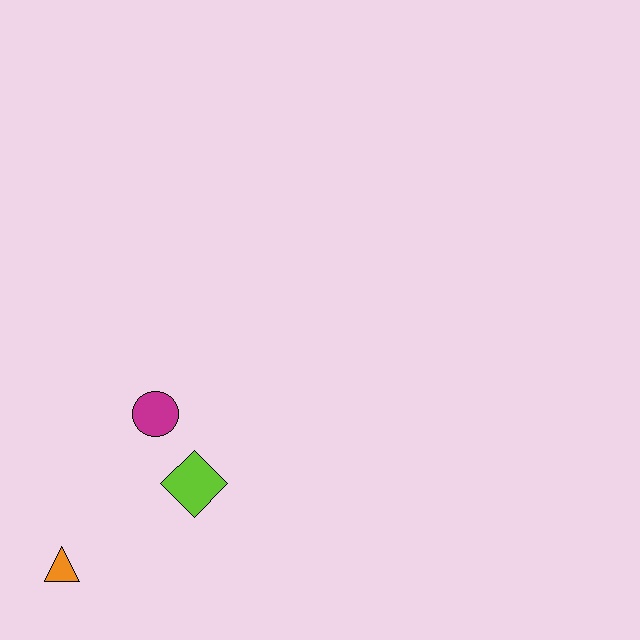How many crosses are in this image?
There are no crosses.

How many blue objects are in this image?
There are no blue objects.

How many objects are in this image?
There are 3 objects.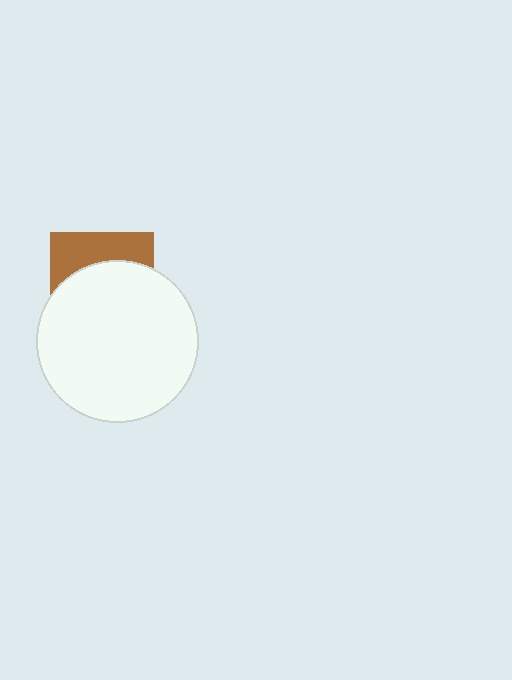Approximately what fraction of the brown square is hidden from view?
Roughly 65% of the brown square is hidden behind the white circle.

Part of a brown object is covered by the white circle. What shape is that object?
It is a square.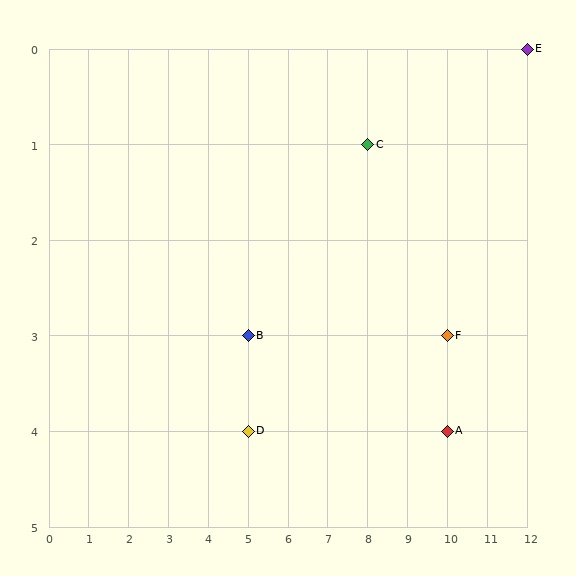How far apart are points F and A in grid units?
Points F and A are 1 row apart.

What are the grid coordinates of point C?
Point C is at grid coordinates (8, 1).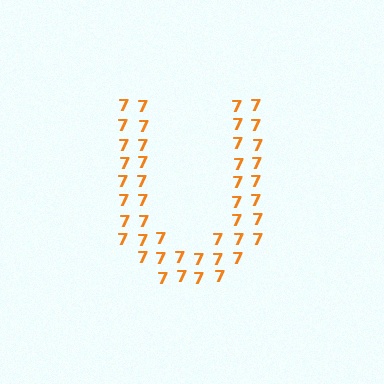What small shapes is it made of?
It is made of small digit 7's.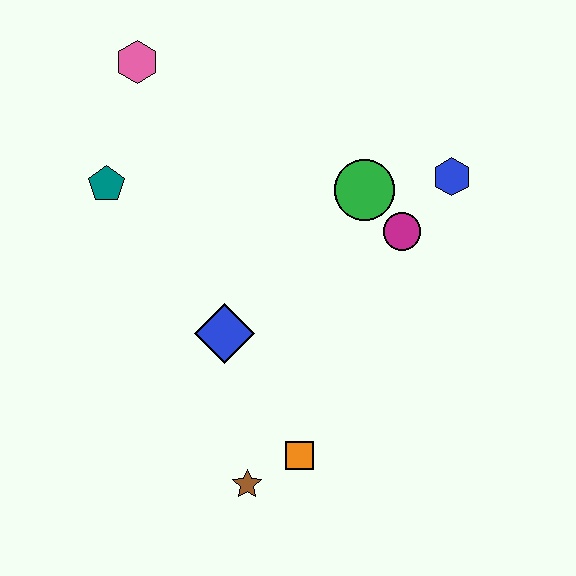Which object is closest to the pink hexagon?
The teal pentagon is closest to the pink hexagon.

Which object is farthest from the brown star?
The pink hexagon is farthest from the brown star.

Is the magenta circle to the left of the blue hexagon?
Yes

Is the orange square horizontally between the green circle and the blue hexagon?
No